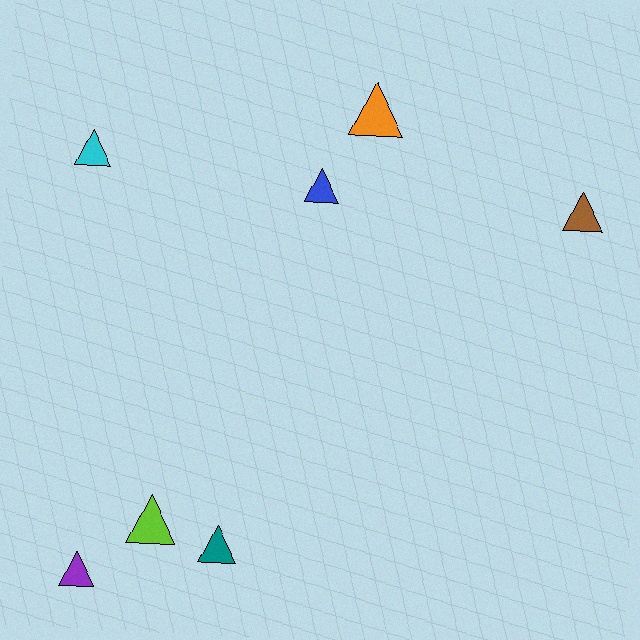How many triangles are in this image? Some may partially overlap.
There are 7 triangles.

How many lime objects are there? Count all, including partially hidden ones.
There is 1 lime object.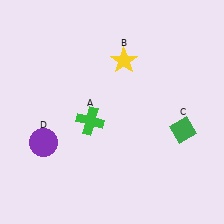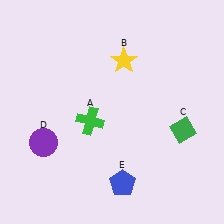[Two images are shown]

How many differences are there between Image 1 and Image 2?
There is 1 difference between the two images.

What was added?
A blue pentagon (E) was added in Image 2.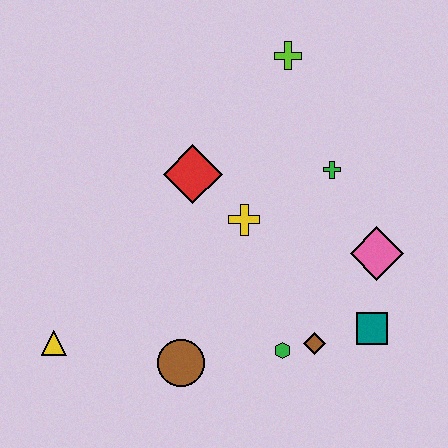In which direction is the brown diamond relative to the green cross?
The brown diamond is below the green cross.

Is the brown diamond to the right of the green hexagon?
Yes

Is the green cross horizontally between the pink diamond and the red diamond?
Yes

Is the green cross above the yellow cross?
Yes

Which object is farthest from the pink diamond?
The yellow triangle is farthest from the pink diamond.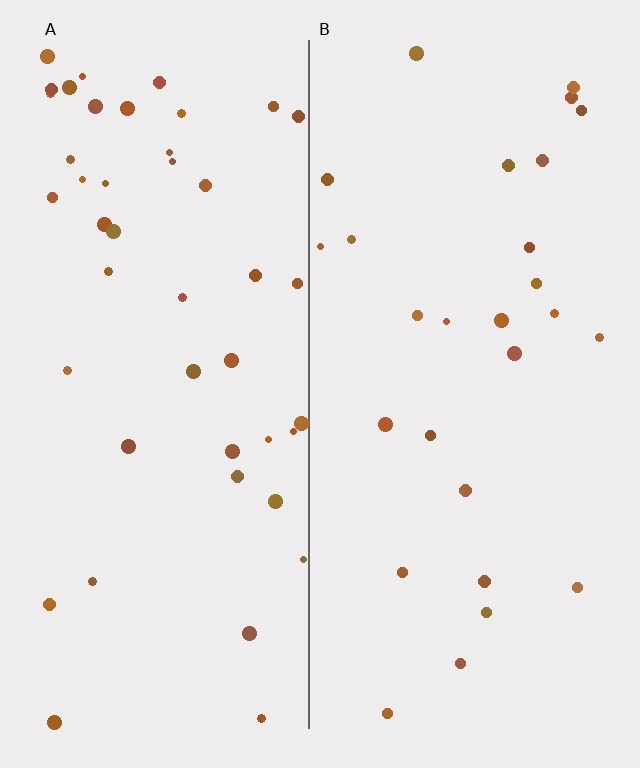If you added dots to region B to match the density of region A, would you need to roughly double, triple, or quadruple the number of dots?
Approximately double.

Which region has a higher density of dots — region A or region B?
A (the left).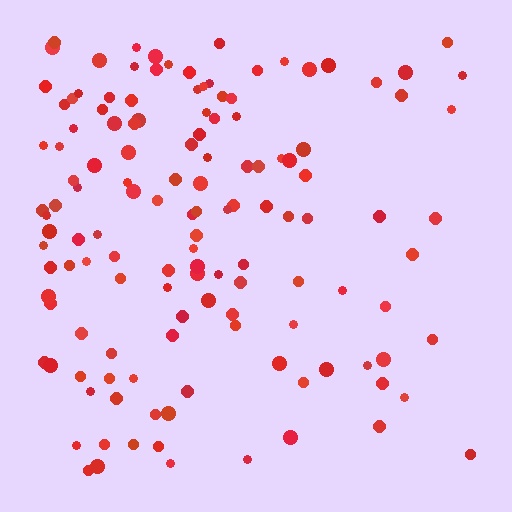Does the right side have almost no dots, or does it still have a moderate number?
Still a moderate number, just noticeably fewer than the left.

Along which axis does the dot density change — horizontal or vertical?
Horizontal.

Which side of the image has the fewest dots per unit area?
The right.